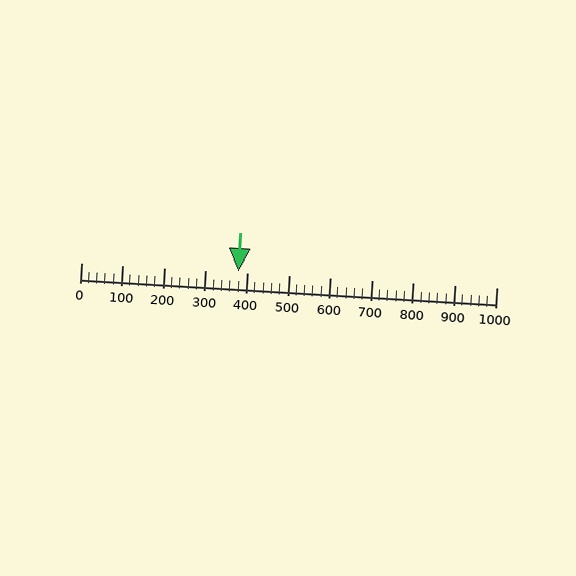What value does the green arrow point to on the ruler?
The green arrow points to approximately 378.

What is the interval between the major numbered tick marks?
The major tick marks are spaced 100 units apart.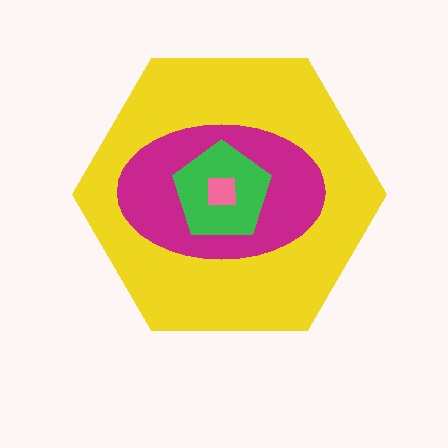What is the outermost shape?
The yellow hexagon.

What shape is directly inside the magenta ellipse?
The green pentagon.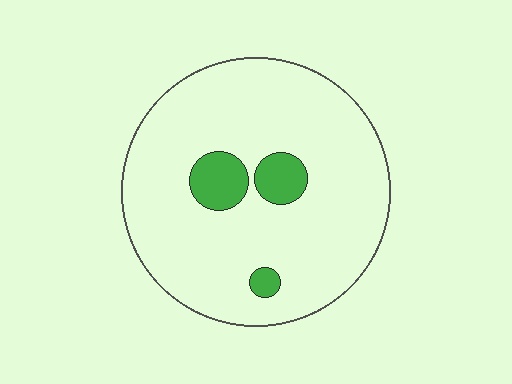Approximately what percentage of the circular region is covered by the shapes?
Approximately 10%.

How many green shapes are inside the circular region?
3.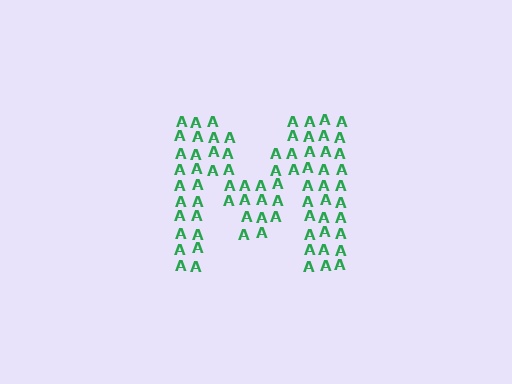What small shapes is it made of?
It is made of small letter A's.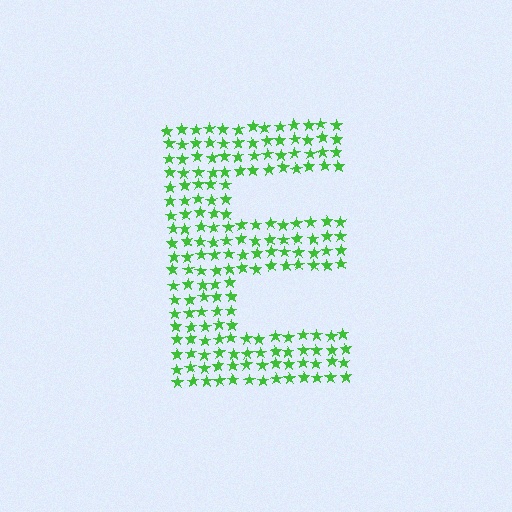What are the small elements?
The small elements are stars.